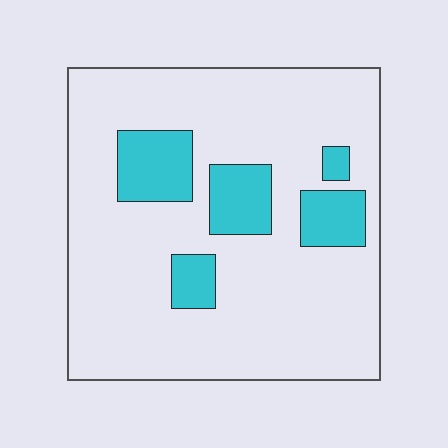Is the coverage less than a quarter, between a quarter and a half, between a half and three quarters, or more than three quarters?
Less than a quarter.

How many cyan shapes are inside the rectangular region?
5.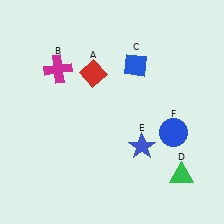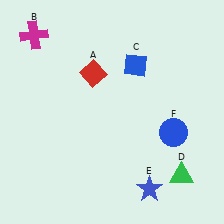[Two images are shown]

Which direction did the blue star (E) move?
The blue star (E) moved down.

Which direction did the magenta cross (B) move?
The magenta cross (B) moved up.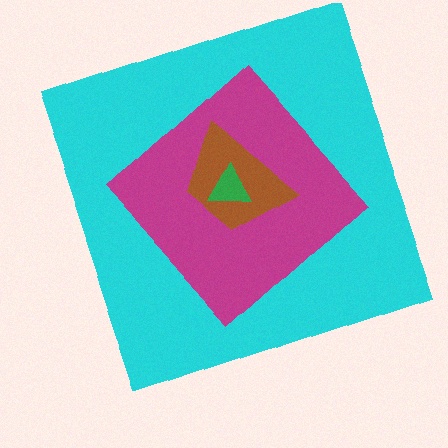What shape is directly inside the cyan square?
The magenta diamond.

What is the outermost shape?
The cyan square.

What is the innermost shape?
The green triangle.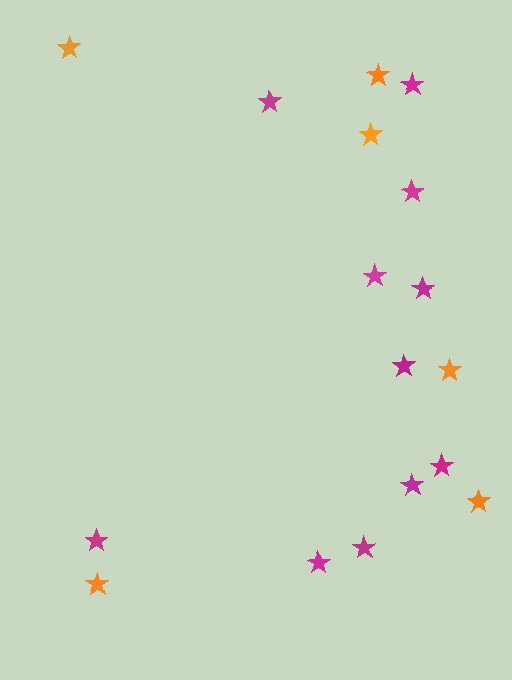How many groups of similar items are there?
There are 2 groups: one group of magenta stars (11) and one group of orange stars (6).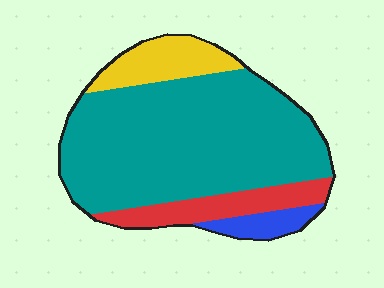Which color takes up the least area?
Blue, at roughly 5%.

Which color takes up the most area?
Teal, at roughly 70%.